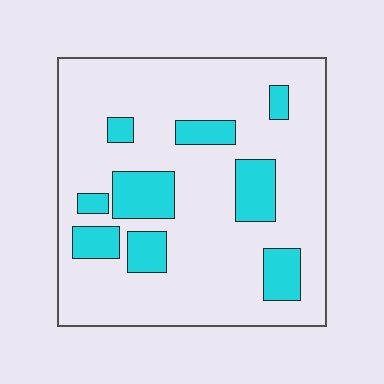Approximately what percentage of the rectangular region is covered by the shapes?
Approximately 20%.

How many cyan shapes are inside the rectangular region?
9.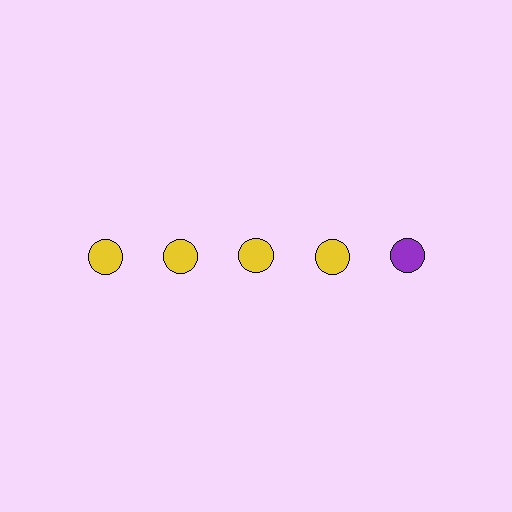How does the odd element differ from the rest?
It has a different color: purple instead of yellow.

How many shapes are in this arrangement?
There are 5 shapes arranged in a grid pattern.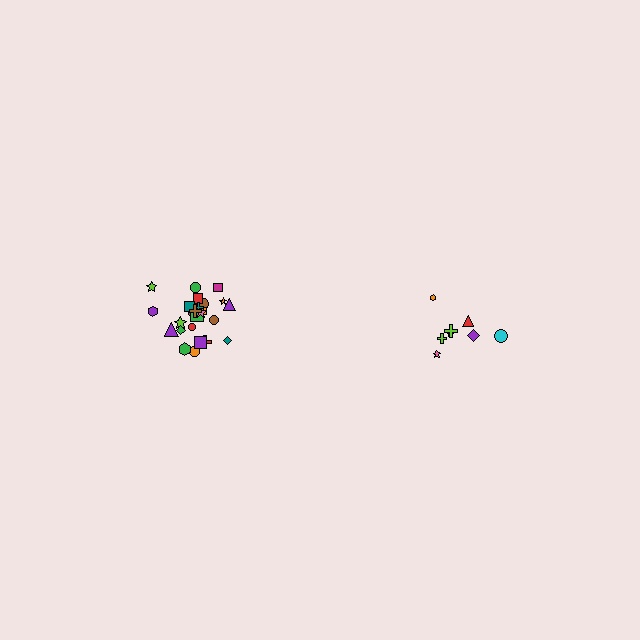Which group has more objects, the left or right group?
The left group.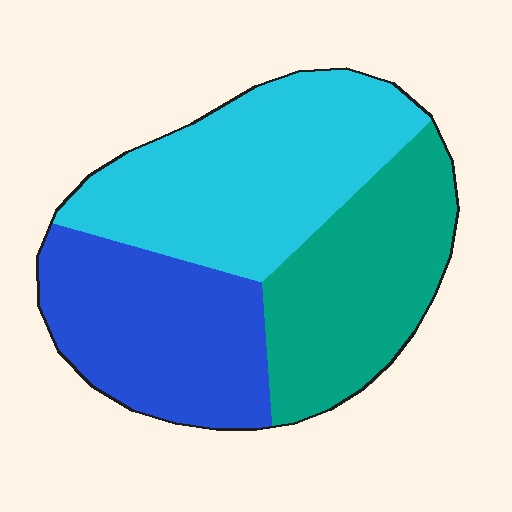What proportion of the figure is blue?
Blue covers around 30% of the figure.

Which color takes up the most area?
Cyan, at roughly 40%.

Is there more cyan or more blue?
Cyan.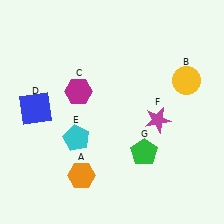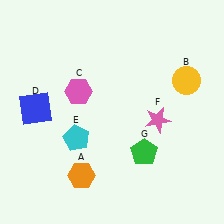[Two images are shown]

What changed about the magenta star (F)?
In Image 1, F is magenta. In Image 2, it changed to pink.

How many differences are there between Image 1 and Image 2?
There are 2 differences between the two images.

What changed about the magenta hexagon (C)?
In Image 1, C is magenta. In Image 2, it changed to pink.